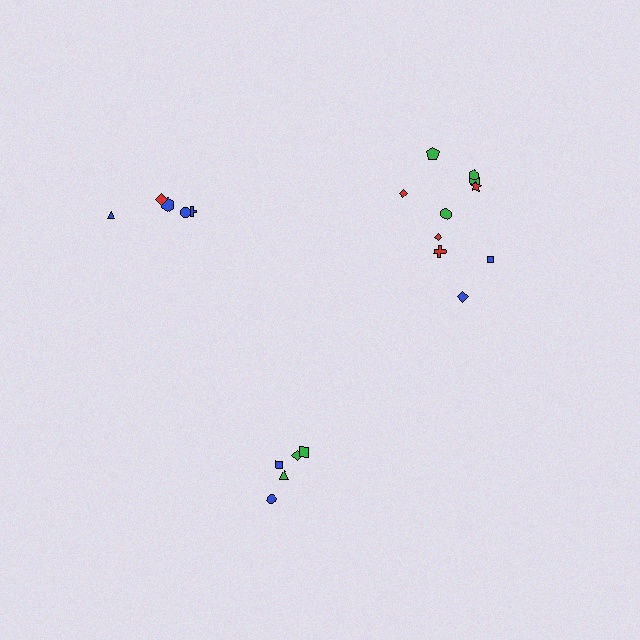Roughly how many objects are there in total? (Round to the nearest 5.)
Roughly 20 objects in total.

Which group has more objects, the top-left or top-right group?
The top-right group.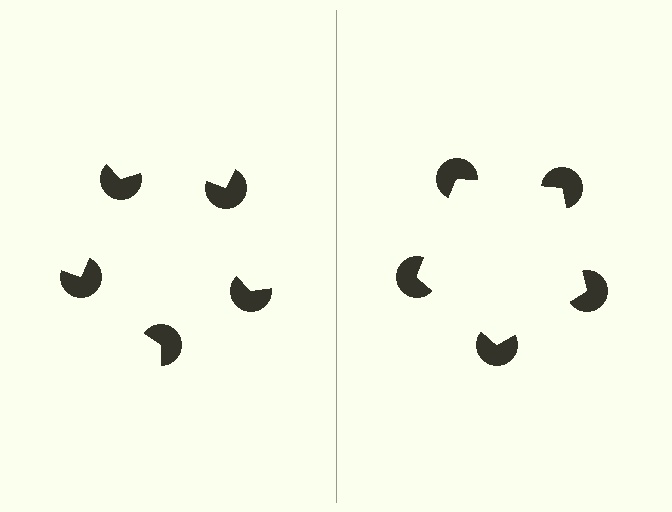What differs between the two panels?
The pac-man discs are positioned identically on both sides; only the wedge orientations differ. On the right they align to a pentagon; on the left they are misaligned.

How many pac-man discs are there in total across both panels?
10 — 5 on each side.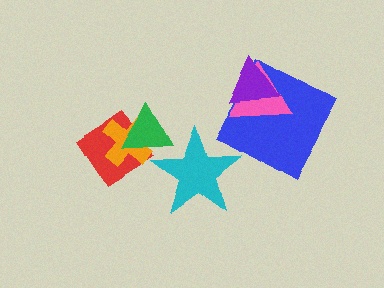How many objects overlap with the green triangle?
3 objects overlap with the green triangle.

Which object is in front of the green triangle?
The cyan star is in front of the green triangle.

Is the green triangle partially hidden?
Yes, it is partially covered by another shape.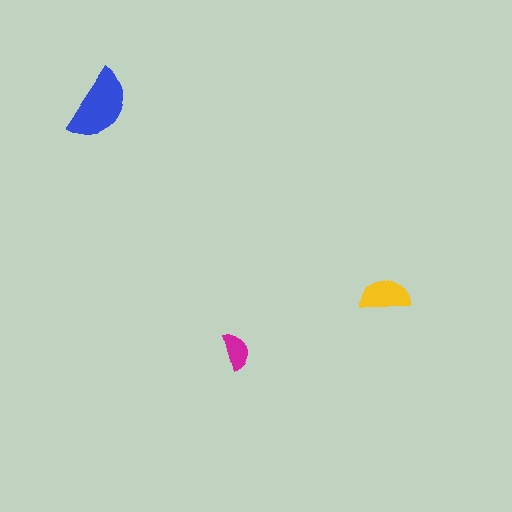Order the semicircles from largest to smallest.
the blue one, the yellow one, the magenta one.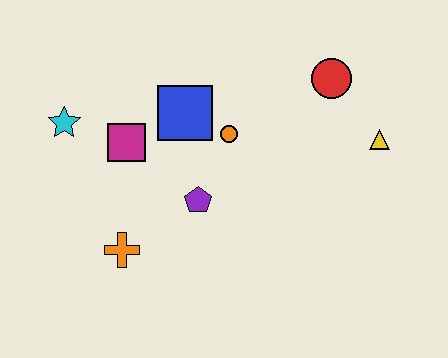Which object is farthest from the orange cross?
The yellow triangle is farthest from the orange cross.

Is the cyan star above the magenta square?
Yes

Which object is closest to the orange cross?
The purple pentagon is closest to the orange cross.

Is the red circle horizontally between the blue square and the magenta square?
No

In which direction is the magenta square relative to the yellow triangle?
The magenta square is to the left of the yellow triangle.